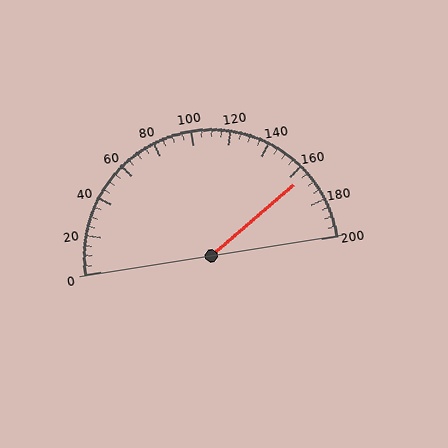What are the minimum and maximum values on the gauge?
The gauge ranges from 0 to 200.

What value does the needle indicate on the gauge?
The needle indicates approximately 165.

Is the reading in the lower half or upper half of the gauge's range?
The reading is in the upper half of the range (0 to 200).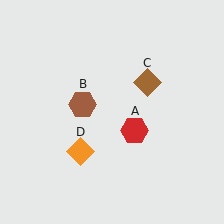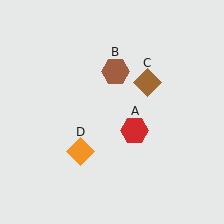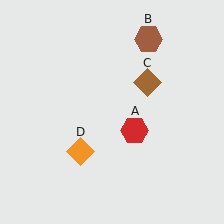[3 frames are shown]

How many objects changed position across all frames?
1 object changed position: brown hexagon (object B).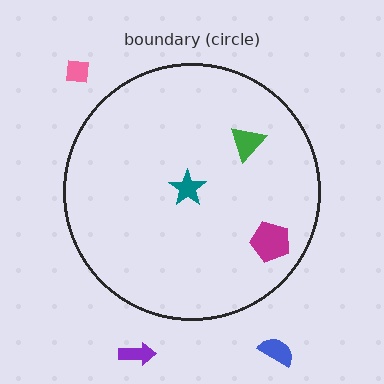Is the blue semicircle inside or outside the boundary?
Outside.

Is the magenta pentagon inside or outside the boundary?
Inside.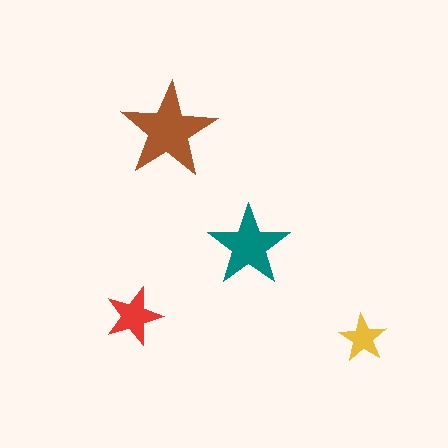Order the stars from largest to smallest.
the brown one, the teal one, the red one, the yellow one.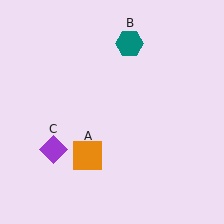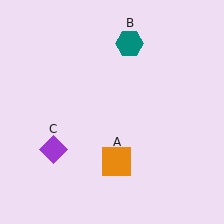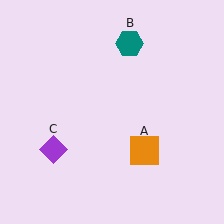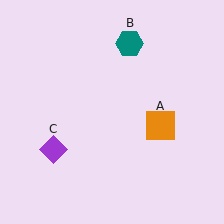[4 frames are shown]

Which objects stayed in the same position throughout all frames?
Teal hexagon (object B) and purple diamond (object C) remained stationary.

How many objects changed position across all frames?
1 object changed position: orange square (object A).